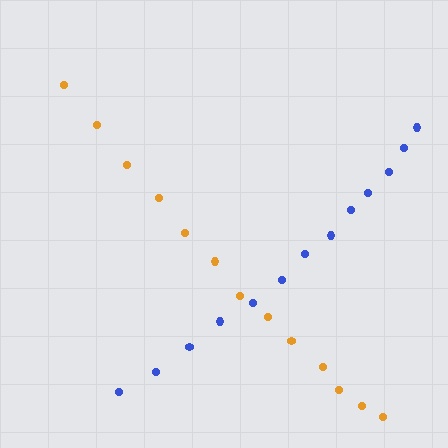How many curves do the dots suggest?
There are 2 distinct paths.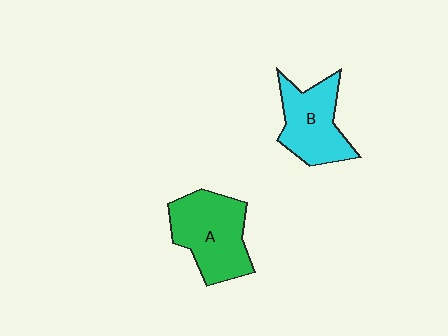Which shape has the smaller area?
Shape B (cyan).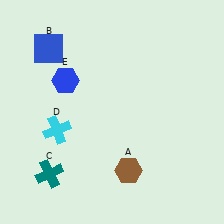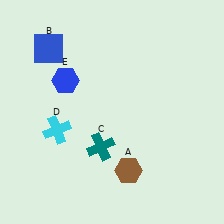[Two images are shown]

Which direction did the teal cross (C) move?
The teal cross (C) moved right.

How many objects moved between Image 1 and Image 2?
1 object moved between the two images.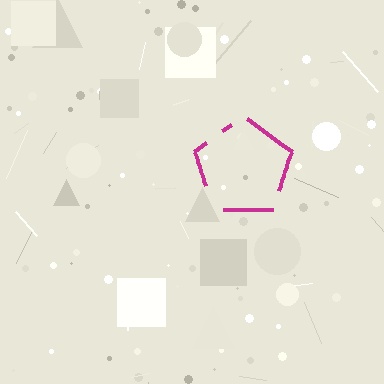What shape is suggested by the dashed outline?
The dashed outline suggests a pentagon.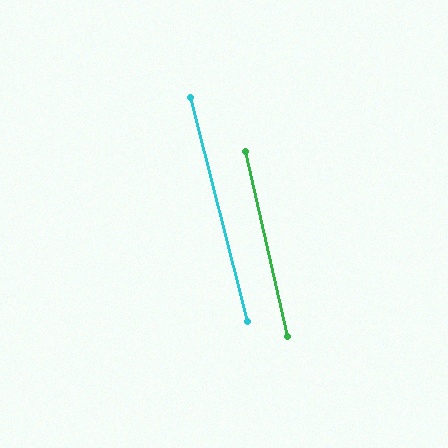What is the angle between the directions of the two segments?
Approximately 1 degree.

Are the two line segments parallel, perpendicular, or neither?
Parallel — their directions differ by only 1.4°.